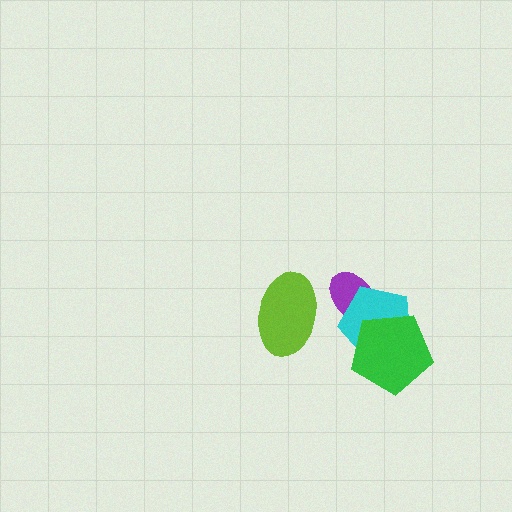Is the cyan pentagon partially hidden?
Yes, it is partially covered by another shape.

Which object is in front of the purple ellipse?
The cyan pentagon is in front of the purple ellipse.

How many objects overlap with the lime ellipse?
0 objects overlap with the lime ellipse.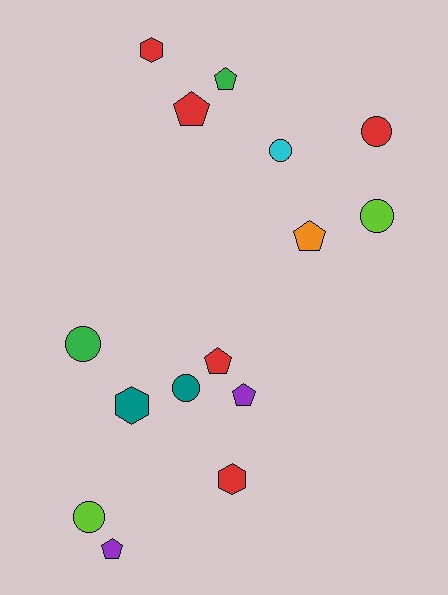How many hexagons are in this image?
There are 3 hexagons.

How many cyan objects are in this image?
There is 1 cyan object.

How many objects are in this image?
There are 15 objects.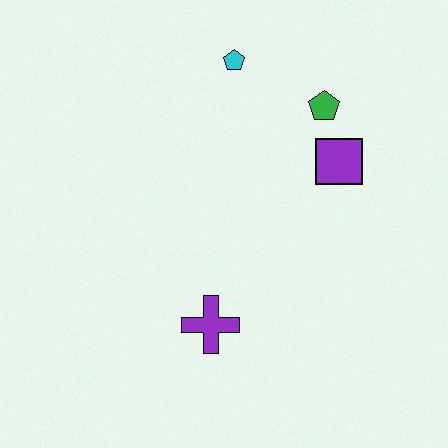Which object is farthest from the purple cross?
The cyan pentagon is farthest from the purple cross.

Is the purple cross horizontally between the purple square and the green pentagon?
No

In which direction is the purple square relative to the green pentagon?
The purple square is below the green pentagon.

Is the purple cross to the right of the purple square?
No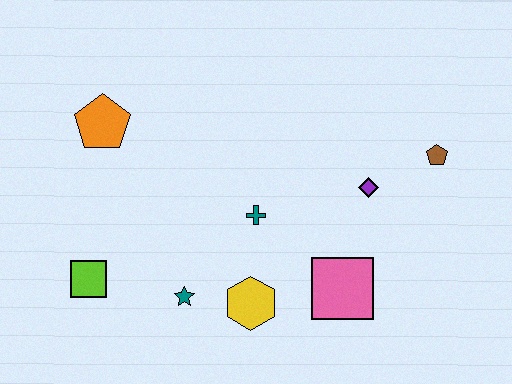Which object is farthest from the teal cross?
The brown pentagon is farthest from the teal cross.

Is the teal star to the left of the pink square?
Yes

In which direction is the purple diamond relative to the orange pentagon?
The purple diamond is to the right of the orange pentagon.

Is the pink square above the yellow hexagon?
Yes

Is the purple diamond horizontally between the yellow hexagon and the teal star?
No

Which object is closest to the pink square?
The yellow hexagon is closest to the pink square.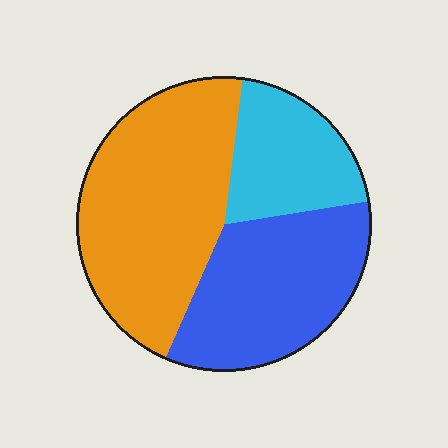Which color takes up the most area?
Orange, at roughly 45%.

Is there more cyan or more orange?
Orange.